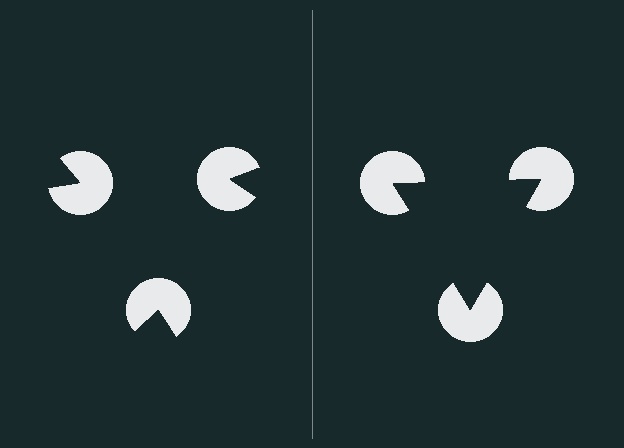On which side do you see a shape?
An illusory triangle appears on the right side. On the left side the wedge cuts are rotated, so no coherent shape forms.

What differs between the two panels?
The pac-man discs are positioned identically on both sides; only the wedge orientations differ. On the right they align to a triangle; on the left they are misaligned.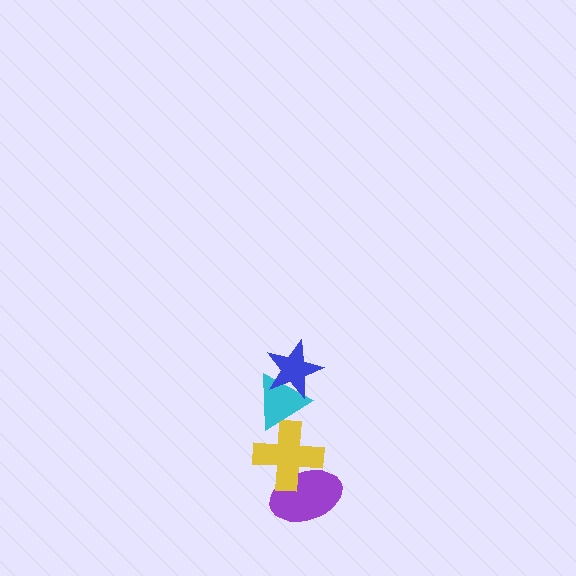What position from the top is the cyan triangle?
The cyan triangle is 2nd from the top.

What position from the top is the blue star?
The blue star is 1st from the top.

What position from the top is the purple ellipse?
The purple ellipse is 4th from the top.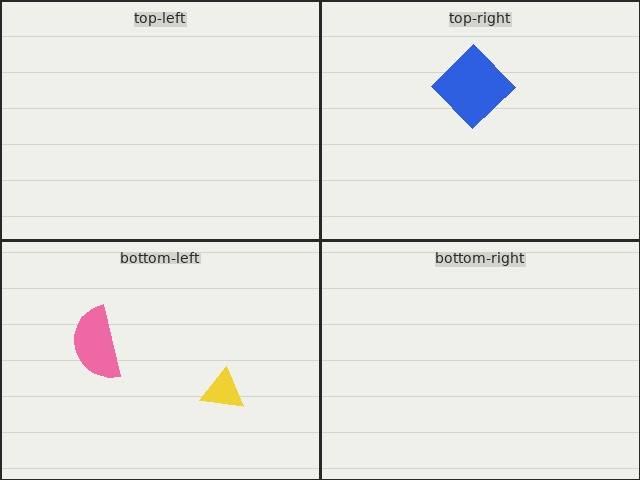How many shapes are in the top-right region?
1.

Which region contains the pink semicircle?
The bottom-left region.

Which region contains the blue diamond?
The top-right region.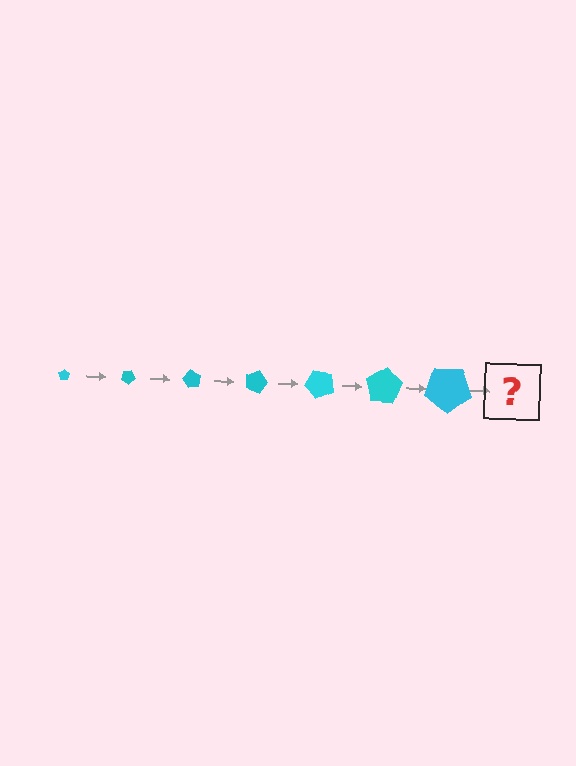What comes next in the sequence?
The next element should be a pentagon, larger than the previous one and rotated 210 degrees from the start.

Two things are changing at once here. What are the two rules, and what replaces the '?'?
The two rules are that the pentagon grows larger each step and it rotates 30 degrees each step. The '?' should be a pentagon, larger than the previous one and rotated 210 degrees from the start.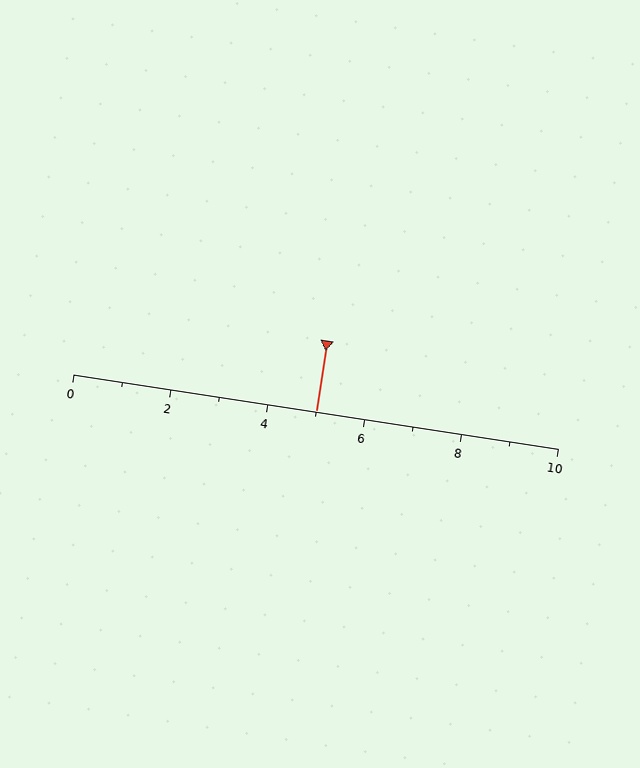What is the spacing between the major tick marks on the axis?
The major ticks are spaced 2 apart.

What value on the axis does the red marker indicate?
The marker indicates approximately 5.